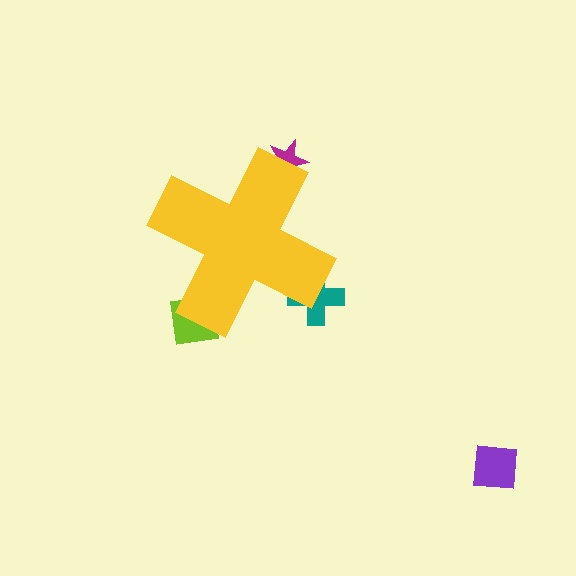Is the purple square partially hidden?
No, the purple square is fully visible.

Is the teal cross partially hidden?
Yes, the teal cross is partially hidden behind the yellow cross.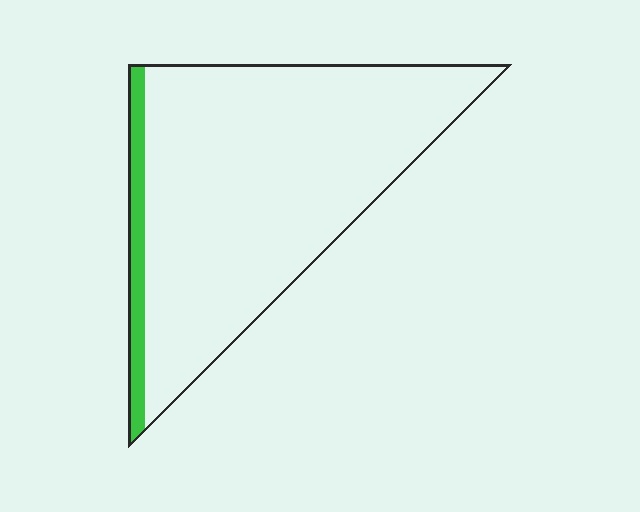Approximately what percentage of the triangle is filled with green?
Approximately 10%.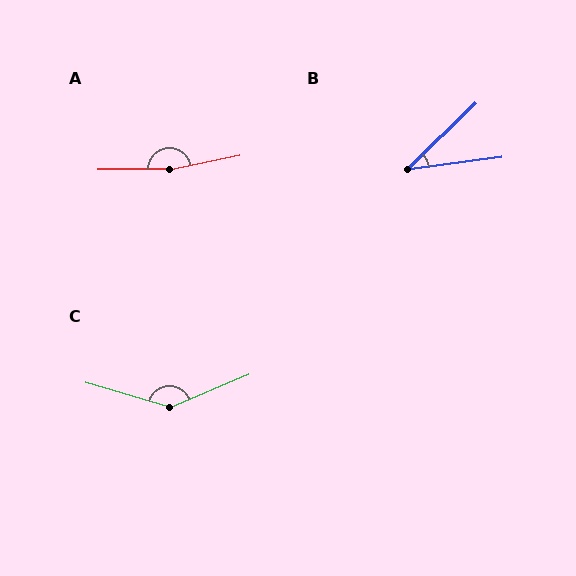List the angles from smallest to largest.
B (37°), C (140°), A (169°).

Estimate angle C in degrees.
Approximately 140 degrees.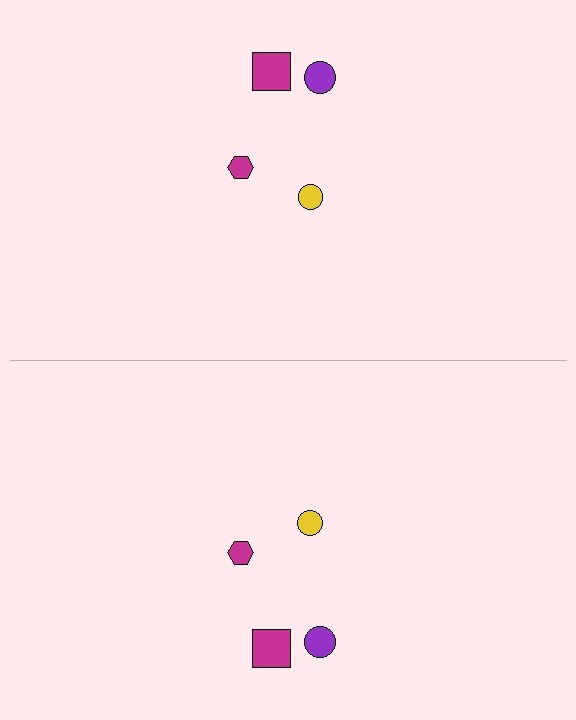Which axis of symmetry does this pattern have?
The pattern has a horizontal axis of symmetry running through the center of the image.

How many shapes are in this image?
There are 8 shapes in this image.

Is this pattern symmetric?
Yes, this pattern has bilateral (reflection) symmetry.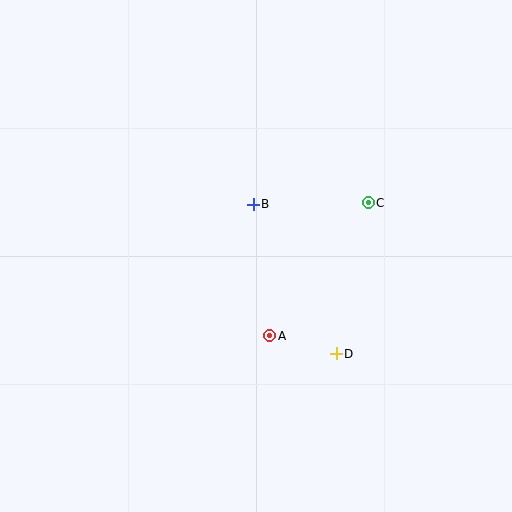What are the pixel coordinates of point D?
Point D is at (336, 354).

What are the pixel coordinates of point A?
Point A is at (270, 336).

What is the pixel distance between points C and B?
The distance between C and B is 115 pixels.